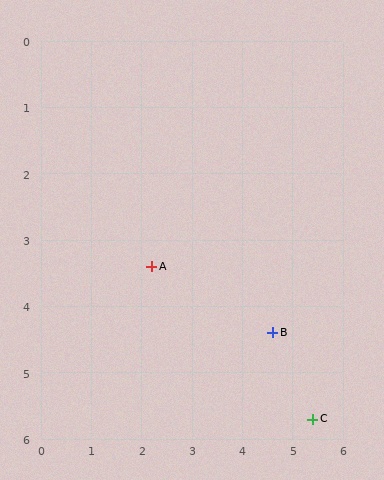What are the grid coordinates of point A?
Point A is at approximately (2.2, 3.4).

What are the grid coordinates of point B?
Point B is at approximately (4.6, 4.4).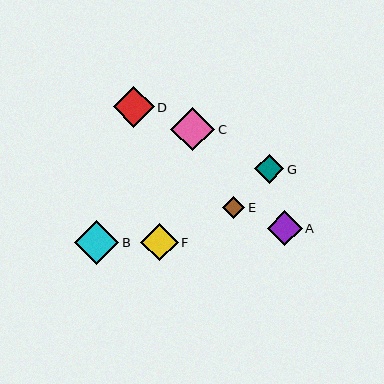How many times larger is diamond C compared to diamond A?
Diamond C is approximately 1.3 times the size of diamond A.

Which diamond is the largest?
Diamond B is the largest with a size of approximately 45 pixels.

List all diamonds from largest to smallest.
From largest to smallest: B, C, D, F, A, G, E.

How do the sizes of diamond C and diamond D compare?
Diamond C and diamond D are approximately the same size.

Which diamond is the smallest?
Diamond E is the smallest with a size of approximately 22 pixels.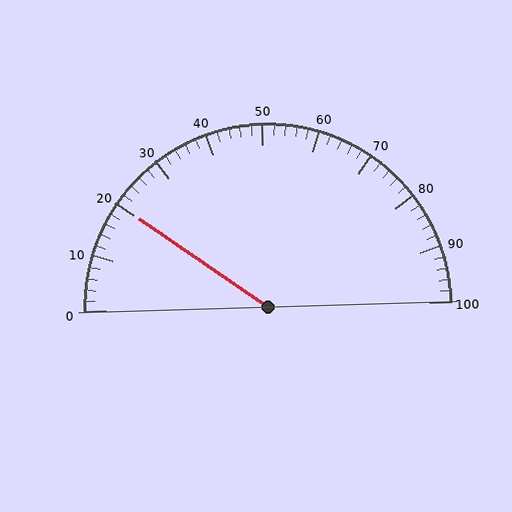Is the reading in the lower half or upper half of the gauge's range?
The reading is in the lower half of the range (0 to 100).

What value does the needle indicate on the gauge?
The needle indicates approximately 20.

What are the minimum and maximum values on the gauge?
The gauge ranges from 0 to 100.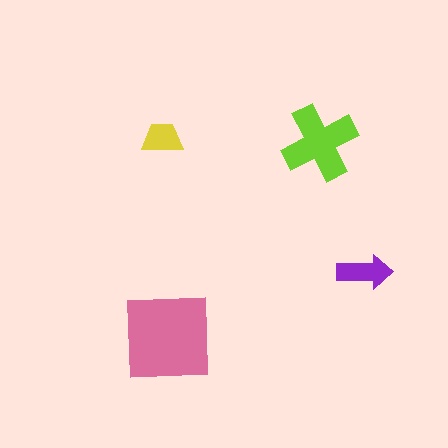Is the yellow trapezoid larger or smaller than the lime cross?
Smaller.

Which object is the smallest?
The yellow trapezoid.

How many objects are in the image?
There are 4 objects in the image.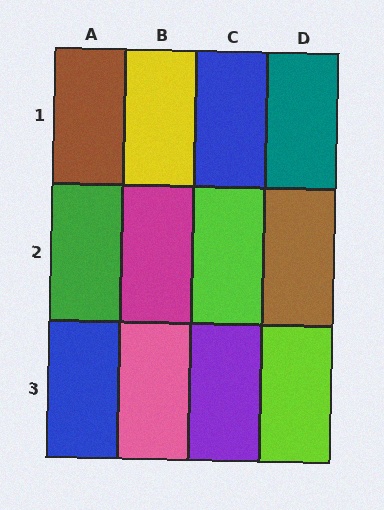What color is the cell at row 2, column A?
Green.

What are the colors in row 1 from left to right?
Brown, yellow, blue, teal.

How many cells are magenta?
1 cell is magenta.